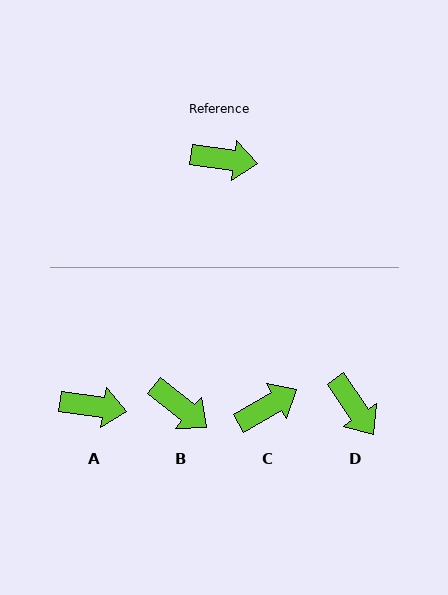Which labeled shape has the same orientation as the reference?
A.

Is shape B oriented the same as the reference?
No, it is off by about 31 degrees.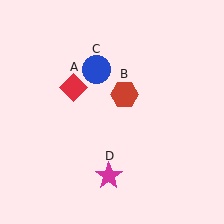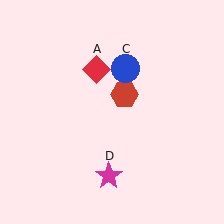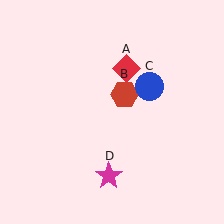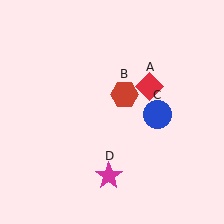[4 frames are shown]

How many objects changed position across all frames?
2 objects changed position: red diamond (object A), blue circle (object C).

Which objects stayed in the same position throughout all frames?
Red hexagon (object B) and magenta star (object D) remained stationary.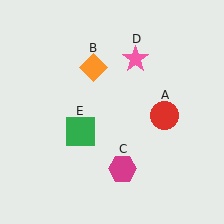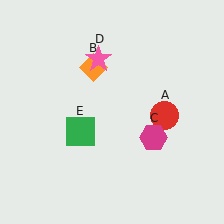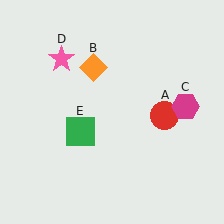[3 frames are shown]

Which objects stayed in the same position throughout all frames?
Red circle (object A) and orange diamond (object B) and green square (object E) remained stationary.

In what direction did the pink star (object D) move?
The pink star (object D) moved left.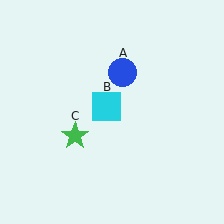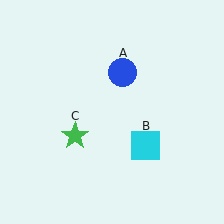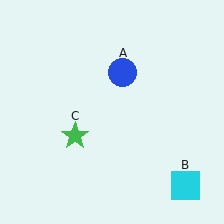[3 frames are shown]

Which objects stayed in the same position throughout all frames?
Blue circle (object A) and green star (object C) remained stationary.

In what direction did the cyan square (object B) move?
The cyan square (object B) moved down and to the right.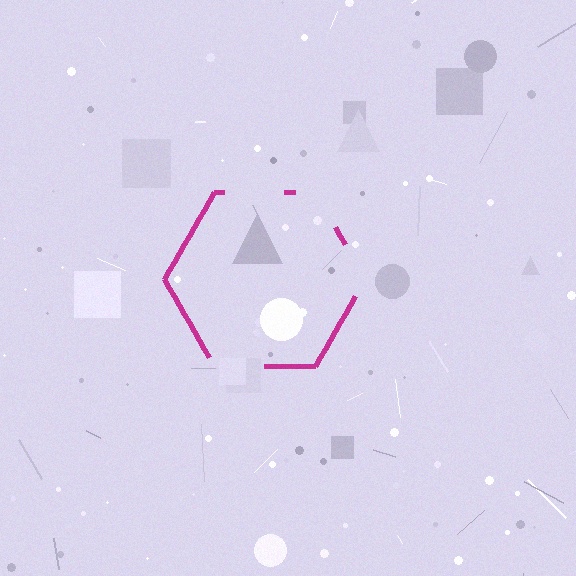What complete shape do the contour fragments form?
The contour fragments form a hexagon.